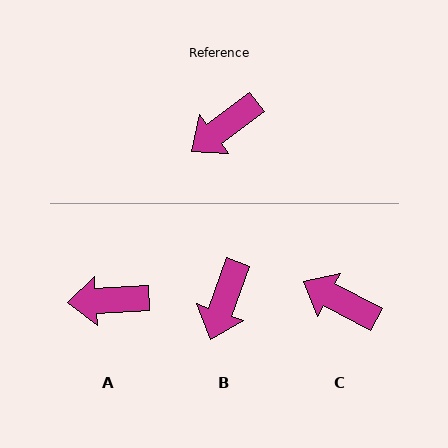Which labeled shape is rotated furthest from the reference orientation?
C, about 64 degrees away.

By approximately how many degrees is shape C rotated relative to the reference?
Approximately 64 degrees clockwise.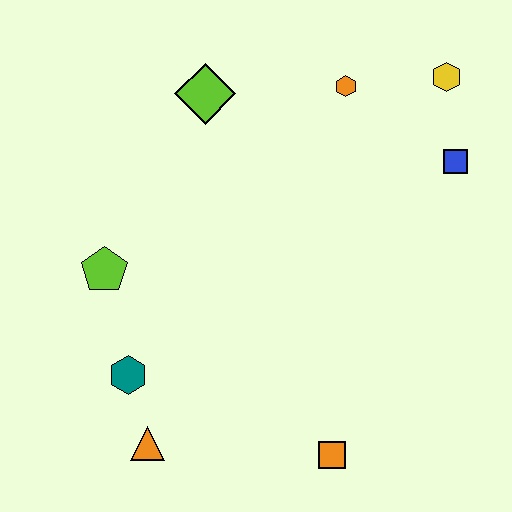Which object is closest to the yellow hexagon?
The blue square is closest to the yellow hexagon.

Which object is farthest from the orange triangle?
The yellow hexagon is farthest from the orange triangle.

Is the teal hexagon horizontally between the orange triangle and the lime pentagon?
Yes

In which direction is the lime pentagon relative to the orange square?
The lime pentagon is to the left of the orange square.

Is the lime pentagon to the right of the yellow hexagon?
No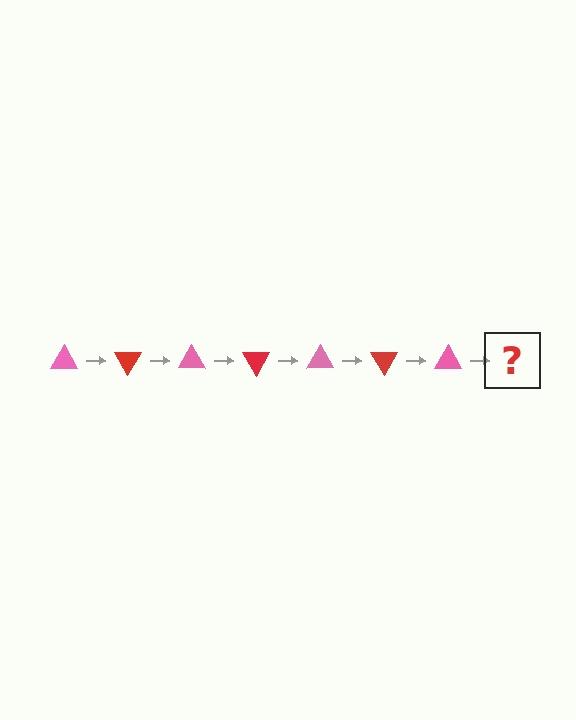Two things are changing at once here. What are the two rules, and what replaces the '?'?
The two rules are that it rotates 60 degrees each step and the color cycles through pink and red. The '?' should be a red triangle, rotated 420 degrees from the start.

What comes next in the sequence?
The next element should be a red triangle, rotated 420 degrees from the start.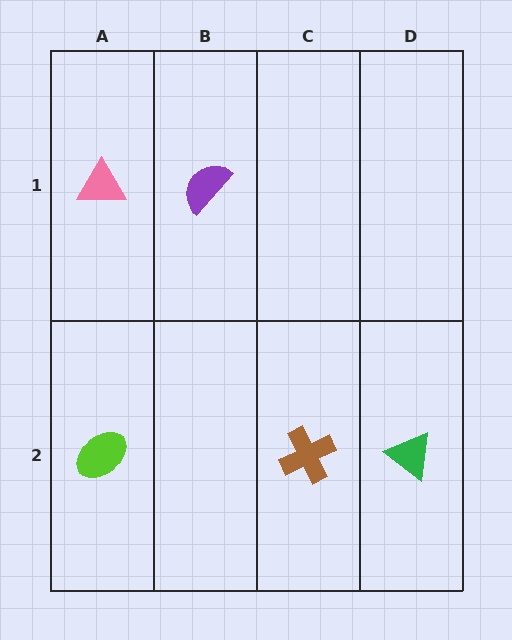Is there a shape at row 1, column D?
No, that cell is empty.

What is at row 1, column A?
A pink triangle.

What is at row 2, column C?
A brown cross.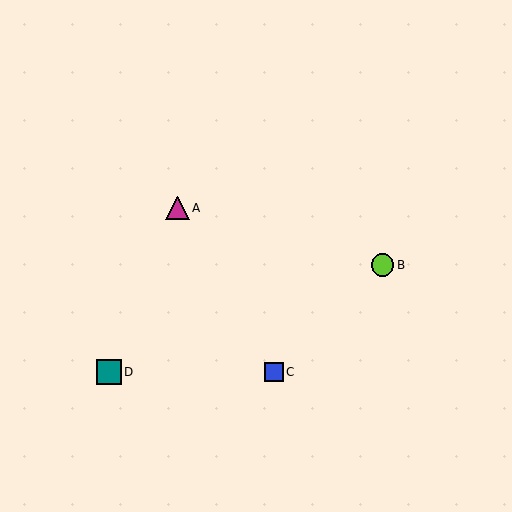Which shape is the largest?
The teal square (labeled D) is the largest.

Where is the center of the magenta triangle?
The center of the magenta triangle is at (178, 208).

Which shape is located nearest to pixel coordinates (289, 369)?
The blue square (labeled C) at (274, 372) is nearest to that location.